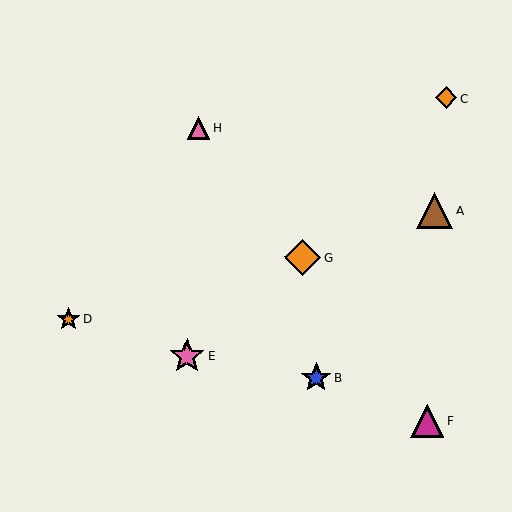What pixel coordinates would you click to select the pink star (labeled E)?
Click at (187, 356) to select the pink star E.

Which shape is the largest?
The brown triangle (labeled A) is the largest.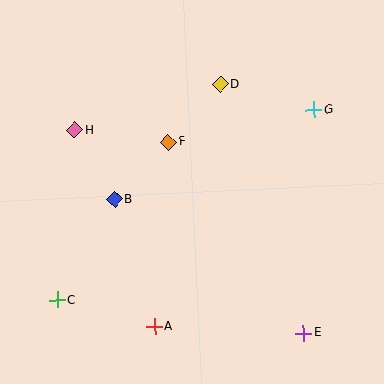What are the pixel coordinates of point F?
Point F is at (168, 142).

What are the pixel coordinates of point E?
Point E is at (304, 333).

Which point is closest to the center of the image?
Point F at (168, 142) is closest to the center.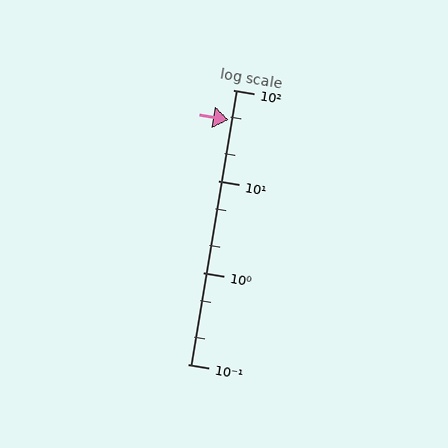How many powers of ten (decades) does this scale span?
The scale spans 3 decades, from 0.1 to 100.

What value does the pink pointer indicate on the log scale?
The pointer indicates approximately 47.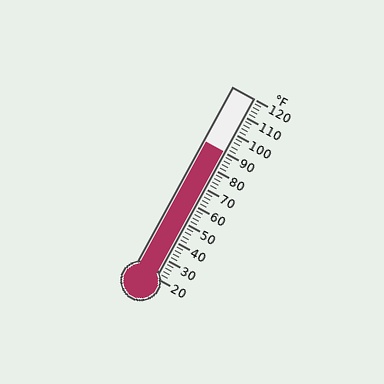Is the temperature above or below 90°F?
The temperature is at 90°F.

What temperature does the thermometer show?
The thermometer shows approximately 90°F.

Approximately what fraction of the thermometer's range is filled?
The thermometer is filled to approximately 70% of its range.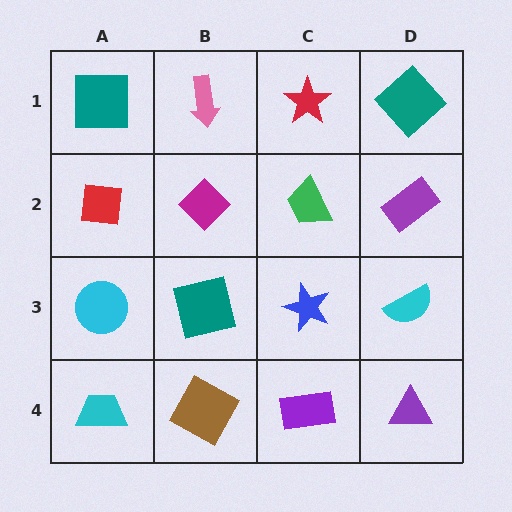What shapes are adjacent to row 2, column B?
A pink arrow (row 1, column B), a teal square (row 3, column B), a red square (row 2, column A), a green trapezoid (row 2, column C).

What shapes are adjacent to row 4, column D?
A cyan semicircle (row 3, column D), a purple rectangle (row 4, column C).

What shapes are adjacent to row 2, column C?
A red star (row 1, column C), a blue star (row 3, column C), a magenta diamond (row 2, column B), a purple rectangle (row 2, column D).